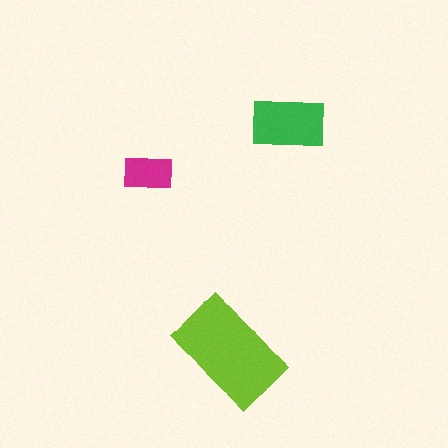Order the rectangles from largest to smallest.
the lime one, the green one, the magenta one.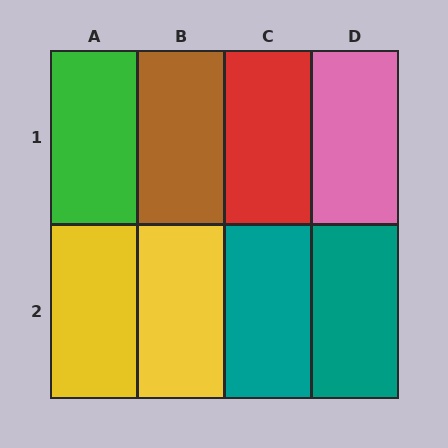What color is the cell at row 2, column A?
Yellow.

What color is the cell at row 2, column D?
Teal.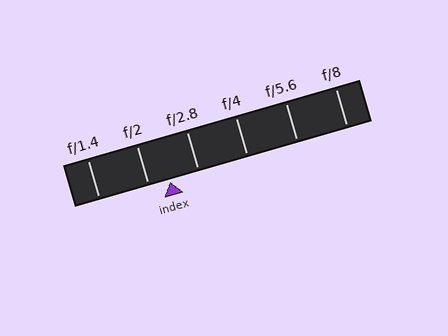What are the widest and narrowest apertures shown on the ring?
The widest aperture shown is f/1.4 and the narrowest is f/8.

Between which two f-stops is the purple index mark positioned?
The index mark is between f/2 and f/2.8.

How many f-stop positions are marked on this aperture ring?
There are 6 f-stop positions marked.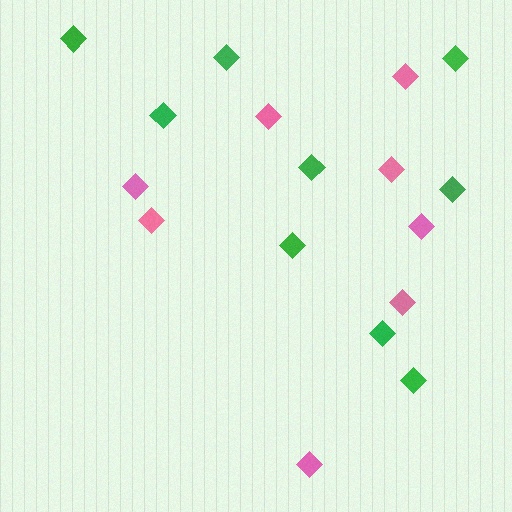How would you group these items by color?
There are 2 groups: one group of pink diamonds (8) and one group of green diamonds (9).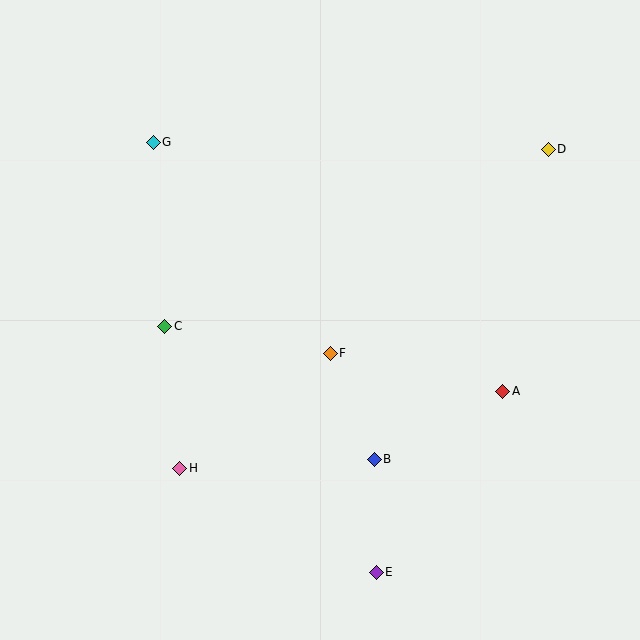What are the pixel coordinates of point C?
Point C is at (165, 326).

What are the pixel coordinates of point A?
Point A is at (503, 391).